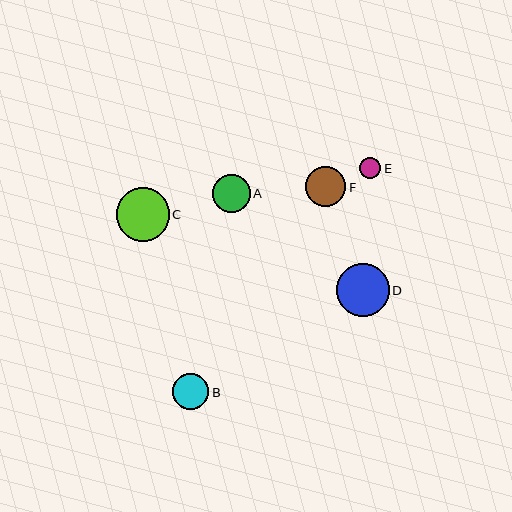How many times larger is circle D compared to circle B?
Circle D is approximately 1.4 times the size of circle B.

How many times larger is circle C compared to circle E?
Circle C is approximately 2.5 times the size of circle E.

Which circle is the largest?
Circle C is the largest with a size of approximately 53 pixels.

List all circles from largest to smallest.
From largest to smallest: C, D, F, A, B, E.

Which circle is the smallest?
Circle E is the smallest with a size of approximately 22 pixels.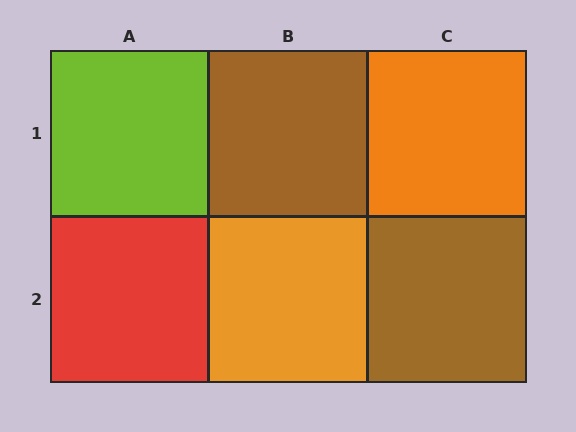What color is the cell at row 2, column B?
Orange.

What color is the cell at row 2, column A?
Red.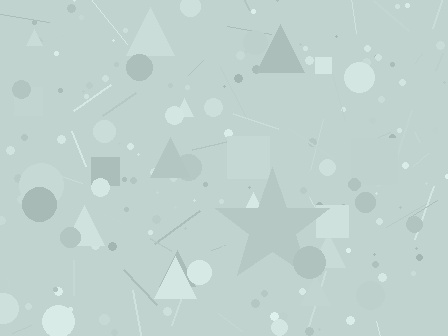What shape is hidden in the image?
A star is hidden in the image.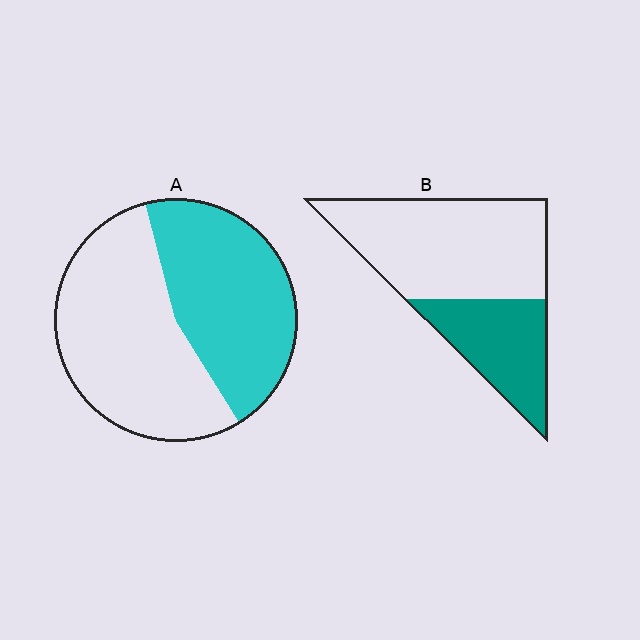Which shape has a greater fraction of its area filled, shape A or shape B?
Shape A.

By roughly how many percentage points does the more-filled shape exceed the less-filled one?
By roughly 10 percentage points (A over B).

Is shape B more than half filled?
No.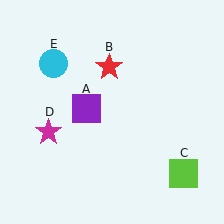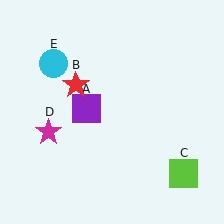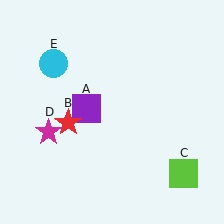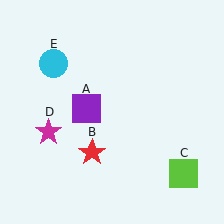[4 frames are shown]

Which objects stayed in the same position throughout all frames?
Purple square (object A) and lime square (object C) and magenta star (object D) and cyan circle (object E) remained stationary.